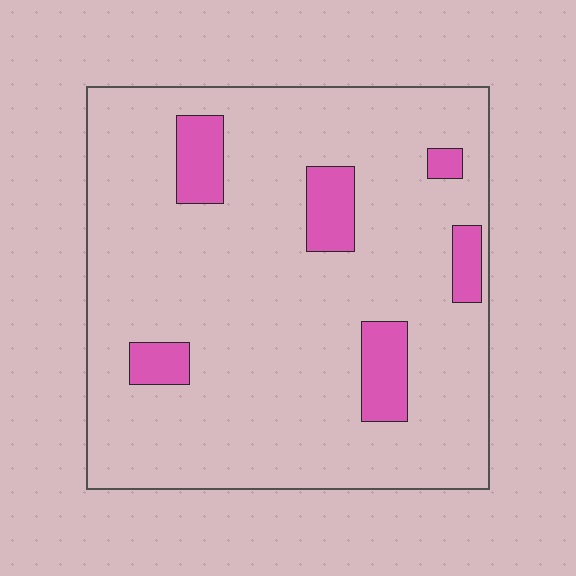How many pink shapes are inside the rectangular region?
6.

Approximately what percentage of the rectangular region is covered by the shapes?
Approximately 10%.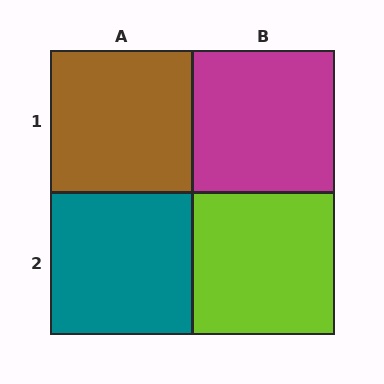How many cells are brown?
1 cell is brown.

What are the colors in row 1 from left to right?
Brown, magenta.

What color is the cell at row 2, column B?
Lime.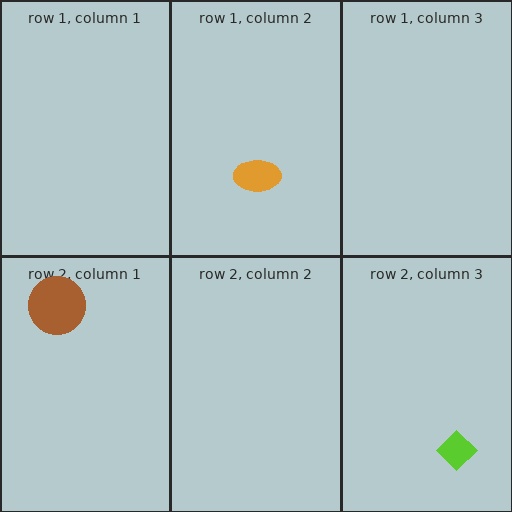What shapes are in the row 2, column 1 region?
The brown circle.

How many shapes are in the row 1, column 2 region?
1.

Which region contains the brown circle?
The row 2, column 1 region.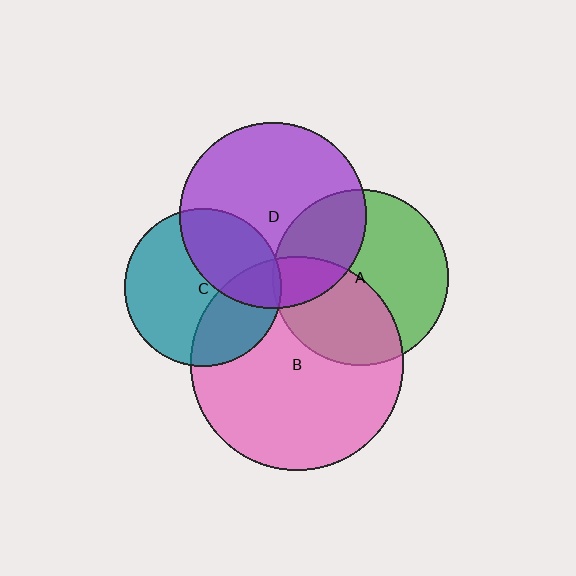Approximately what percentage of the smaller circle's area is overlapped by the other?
Approximately 35%.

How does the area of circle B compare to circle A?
Approximately 1.5 times.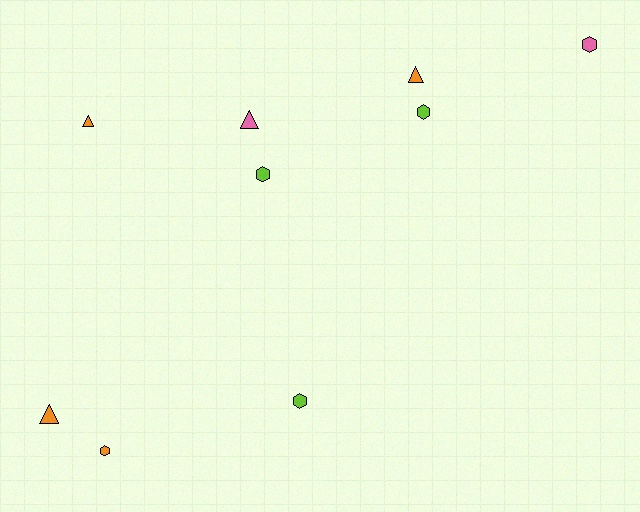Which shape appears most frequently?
Hexagon, with 5 objects.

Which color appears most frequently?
Orange, with 4 objects.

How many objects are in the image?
There are 9 objects.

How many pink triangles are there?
There is 1 pink triangle.